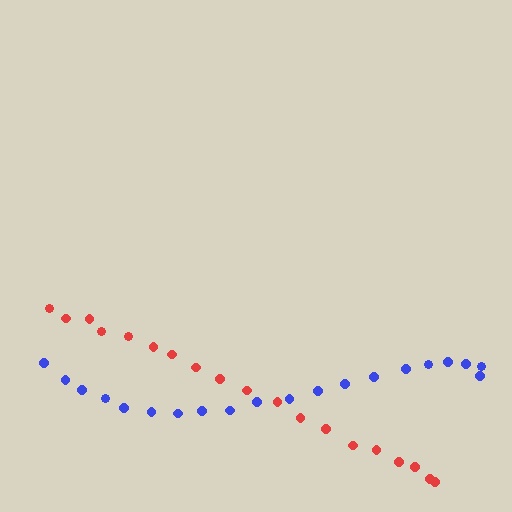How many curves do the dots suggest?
There are 2 distinct paths.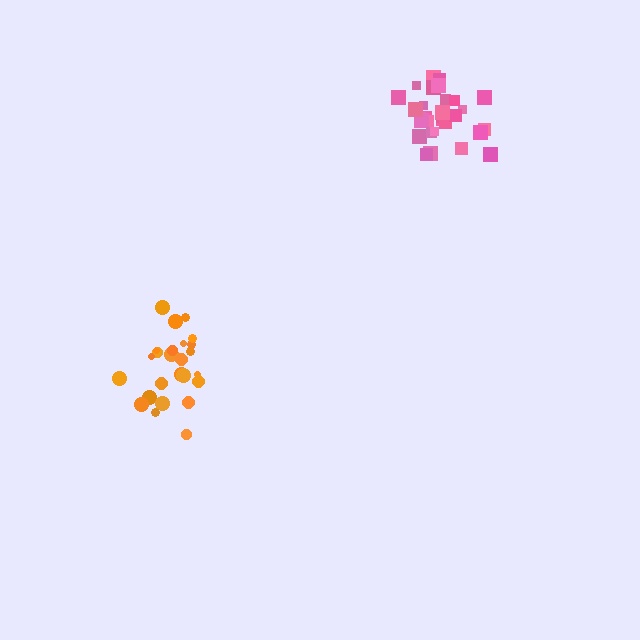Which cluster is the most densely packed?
Pink.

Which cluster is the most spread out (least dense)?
Orange.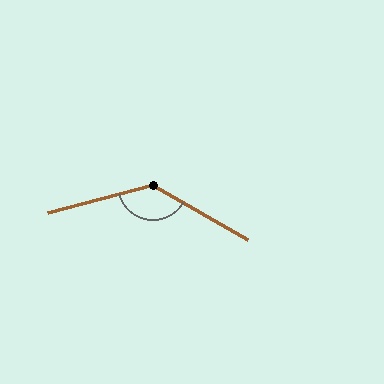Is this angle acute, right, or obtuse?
It is obtuse.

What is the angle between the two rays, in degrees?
Approximately 135 degrees.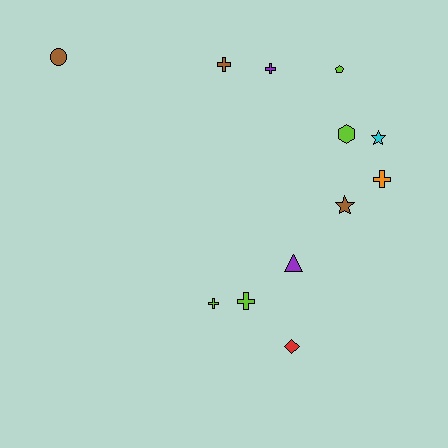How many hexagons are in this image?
There is 1 hexagon.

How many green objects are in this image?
There are no green objects.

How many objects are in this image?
There are 12 objects.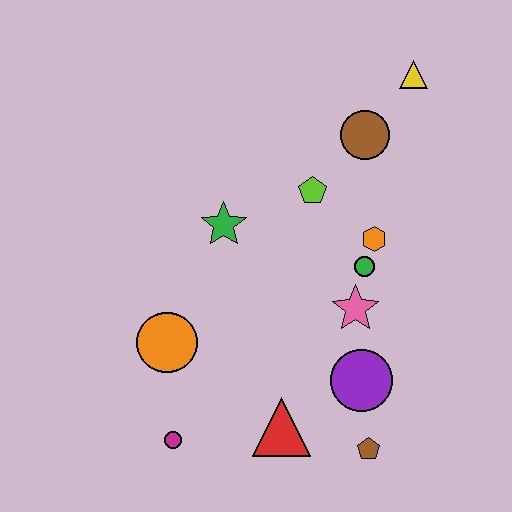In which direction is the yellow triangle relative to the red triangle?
The yellow triangle is above the red triangle.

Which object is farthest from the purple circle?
The yellow triangle is farthest from the purple circle.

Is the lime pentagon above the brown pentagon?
Yes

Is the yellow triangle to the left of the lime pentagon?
No